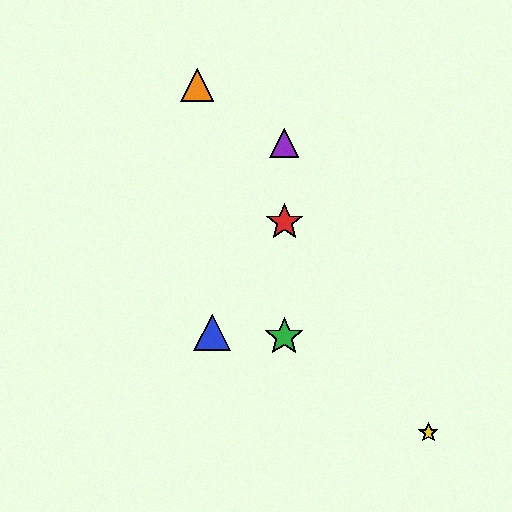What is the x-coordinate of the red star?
The red star is at x≈284.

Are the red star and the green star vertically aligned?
Yes, both are at x≈284.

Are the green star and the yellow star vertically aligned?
No, the green star is at x≈284 and the yellow star is at x≈428.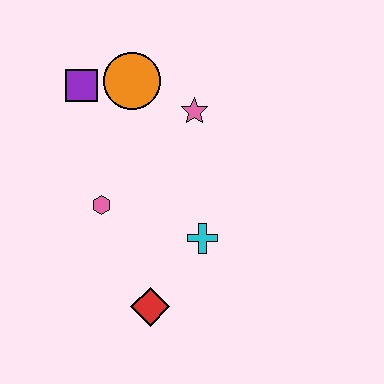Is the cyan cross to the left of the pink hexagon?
No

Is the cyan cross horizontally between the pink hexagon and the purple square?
No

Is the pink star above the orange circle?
No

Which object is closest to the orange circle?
The purple square is closest to the orange circle.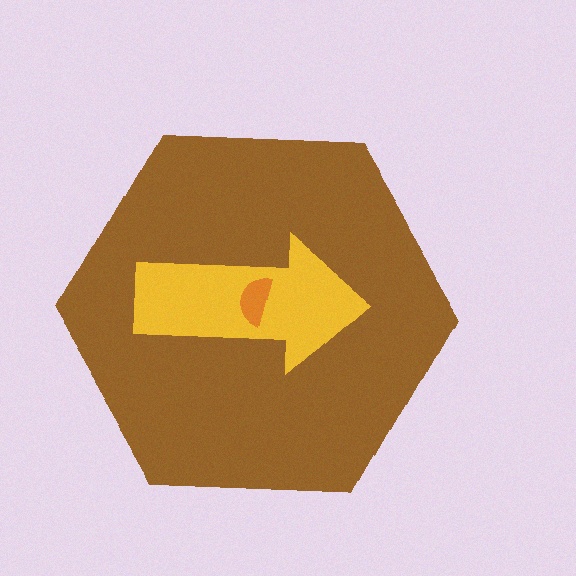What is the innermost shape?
The orange semicircle.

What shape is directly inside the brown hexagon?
The yellow arrow.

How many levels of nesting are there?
3.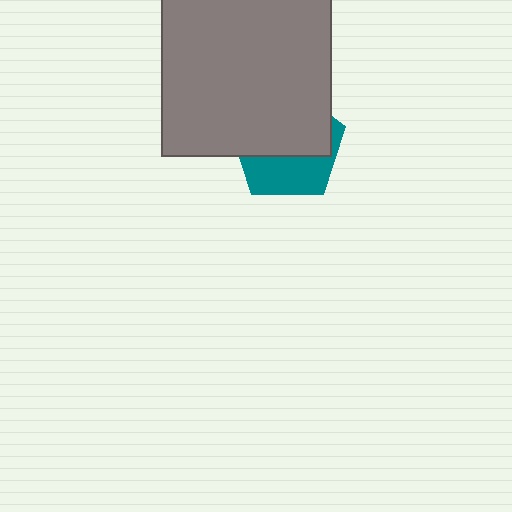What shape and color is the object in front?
The object in front is a gray square.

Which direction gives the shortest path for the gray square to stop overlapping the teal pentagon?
Moving up gives the shortest separation.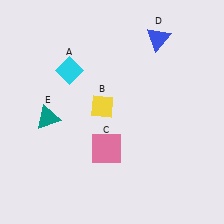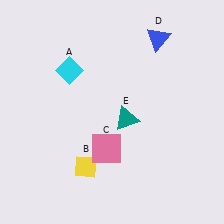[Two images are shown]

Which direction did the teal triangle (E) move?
The teal triangle (E) moved right.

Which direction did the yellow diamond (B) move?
The yellow diamond (B) moved down.